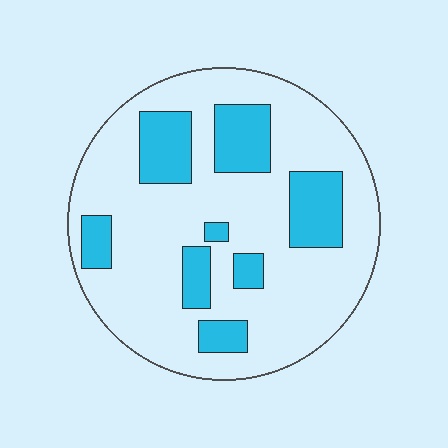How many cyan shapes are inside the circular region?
8.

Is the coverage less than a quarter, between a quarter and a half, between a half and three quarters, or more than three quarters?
Less than a quarter.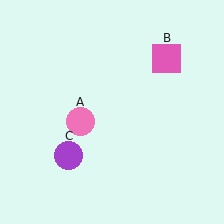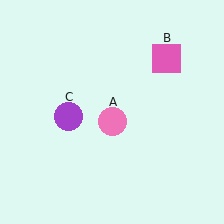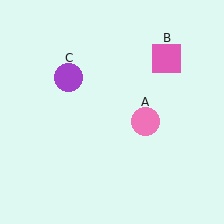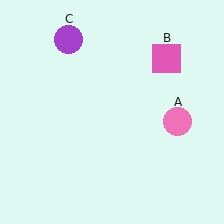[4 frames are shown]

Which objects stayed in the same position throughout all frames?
Pink square (object B) remained stationary.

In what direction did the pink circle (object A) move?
The pink circle (object A) moved right.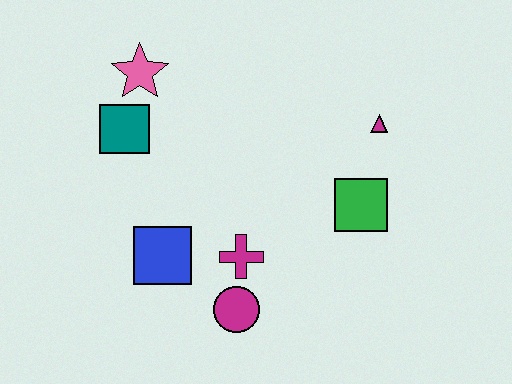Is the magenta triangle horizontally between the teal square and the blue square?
No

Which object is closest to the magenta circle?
The magenta cross is closest to the magenta circle.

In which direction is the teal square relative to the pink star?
The teal square is below the pink star.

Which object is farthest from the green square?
The pink star is farthest from the green square.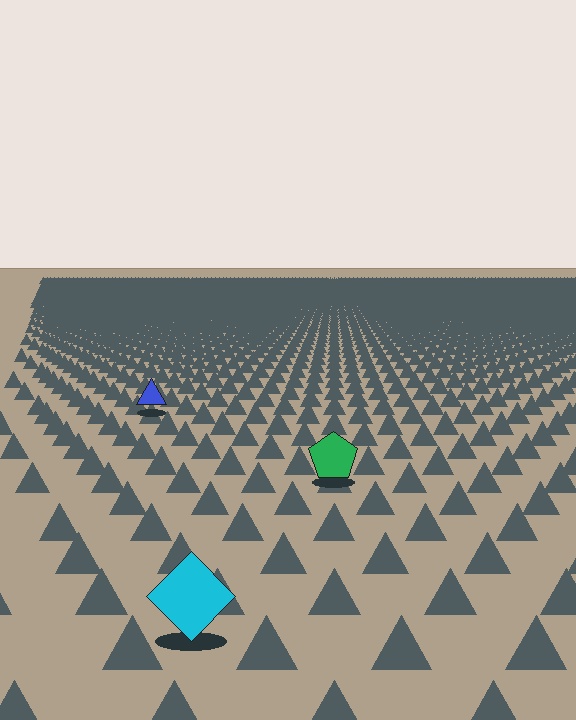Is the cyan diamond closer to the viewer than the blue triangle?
Yes. The cyan diamond is closer — you can tell from the texture gradient: the ground texture is coarser near it.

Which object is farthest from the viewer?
The blue triangle is farthest from the viewer. It appears smaller and the ground texture around it is denser.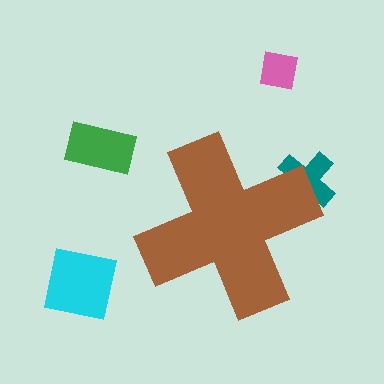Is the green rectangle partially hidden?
No, the green rectangle is fully visible.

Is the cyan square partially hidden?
No, the cyan square is fully visible.